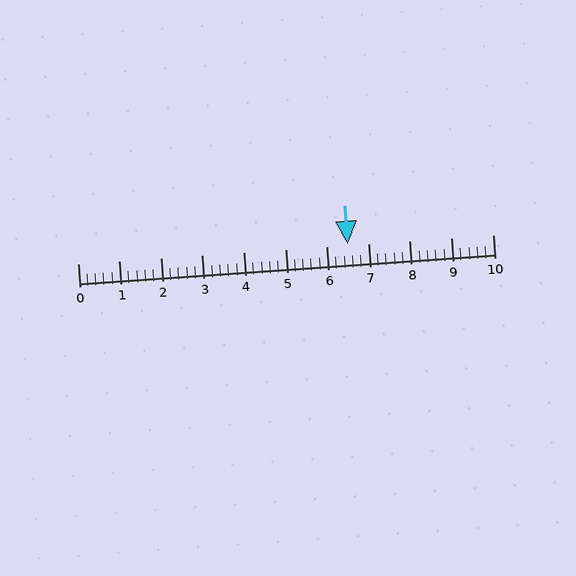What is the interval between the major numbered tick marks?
The major tick marks are spaced 1 units apart.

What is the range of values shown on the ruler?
The ruler shows values from 0 to 10.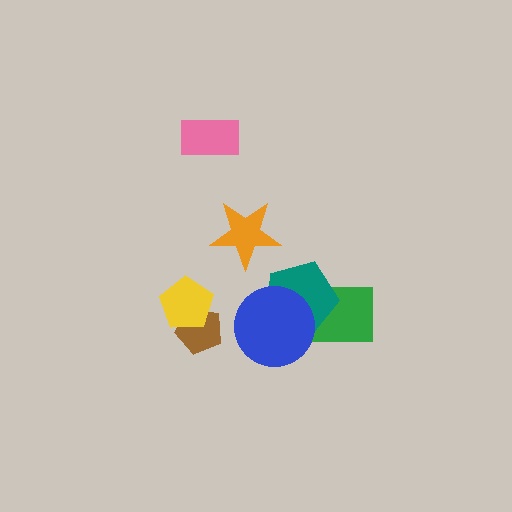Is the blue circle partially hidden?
No, no other shape covers it.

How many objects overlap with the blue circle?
2 objects overlap with the blue circle.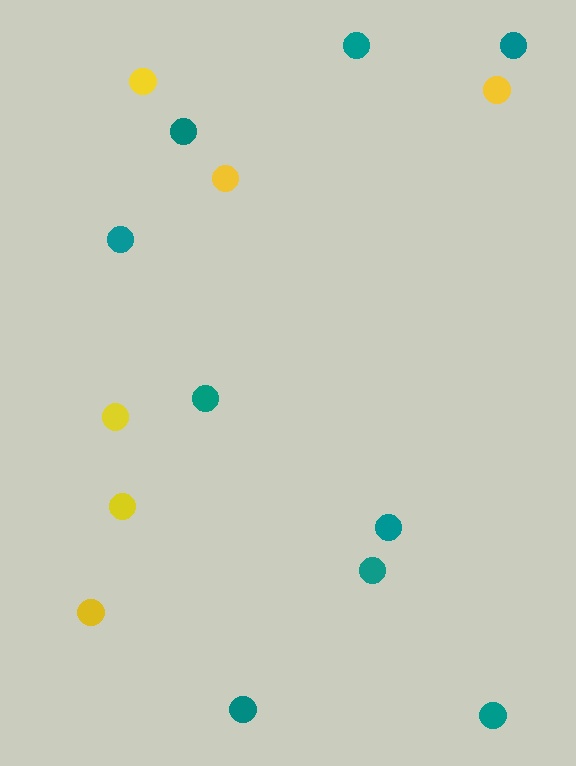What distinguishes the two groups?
There are 2 groups: one group of teal circles (9) and one group of yellow circles (6).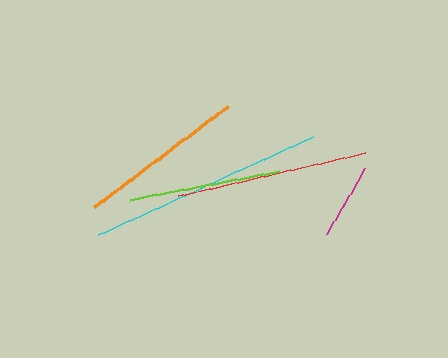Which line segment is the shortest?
The magenta line is the shortest at approximately 76 pixels.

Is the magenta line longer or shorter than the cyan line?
The cyan line is longer than the magenta line.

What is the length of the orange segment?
The orange segment is approximately 168 pixels long.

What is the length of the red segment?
The red segment is approximately 191 pixels long.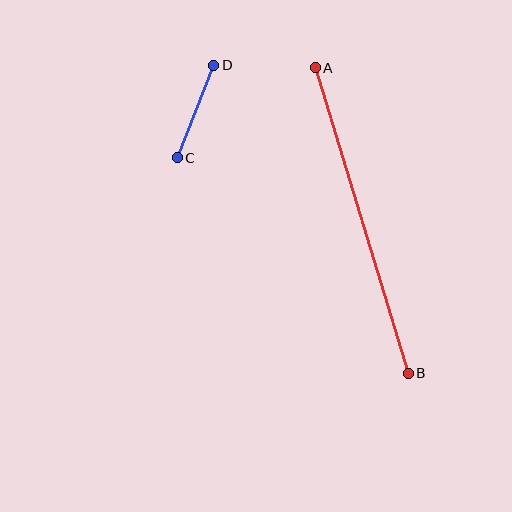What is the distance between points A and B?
The distance is approximately 319 pixels.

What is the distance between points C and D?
The distance is approximately 100 pixels.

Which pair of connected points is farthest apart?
Points A and B are farthest apart.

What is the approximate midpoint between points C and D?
The midpoint is at approximately (195, 111) pixels.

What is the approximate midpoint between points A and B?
The midpoint is at approximately (362, 221) pixels.